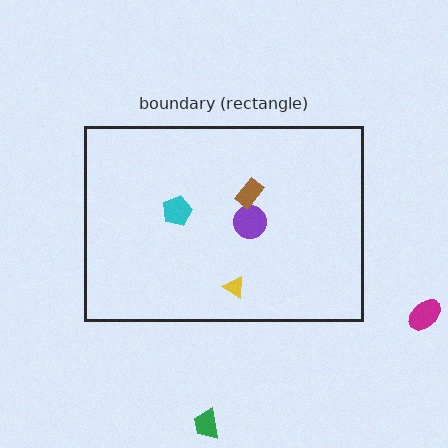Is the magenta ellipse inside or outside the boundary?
Outside.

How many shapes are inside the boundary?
4 inside, 2 outside.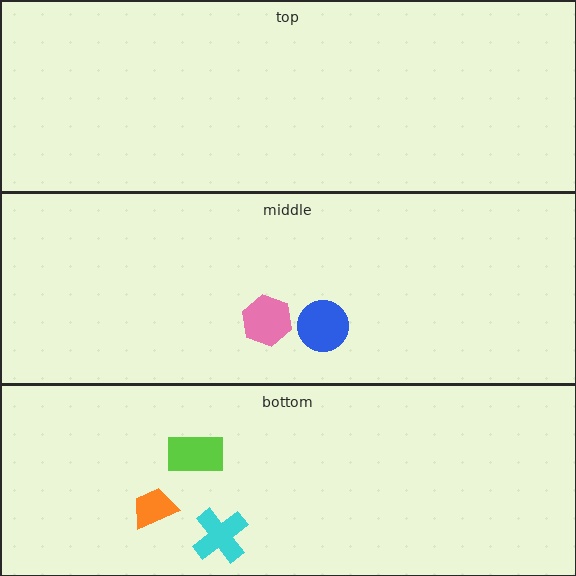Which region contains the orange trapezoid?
The bottom region.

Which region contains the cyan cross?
The bottom region.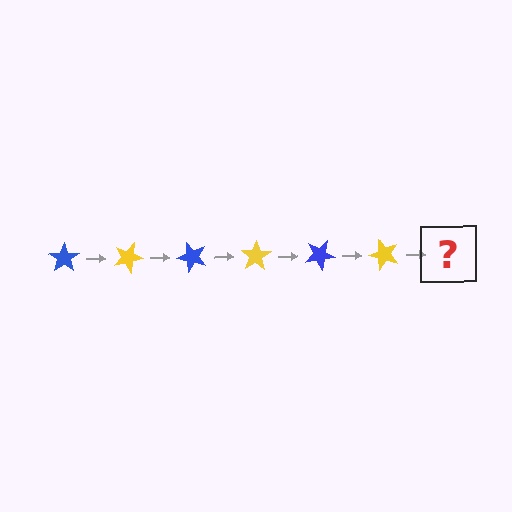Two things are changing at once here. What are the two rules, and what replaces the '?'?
The two rules are that it rotates 25 degrees each step and the color cycles through blue and yellow. The '?' should be a blue star, rotated 150 degrees from the start.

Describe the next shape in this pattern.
It should be a blue star, rotated 150 degrees from the start.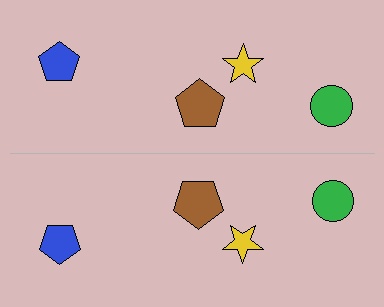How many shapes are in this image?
There are 8 shapes in this image.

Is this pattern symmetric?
Yes, this pattern has bilateral (reflection) symmetry.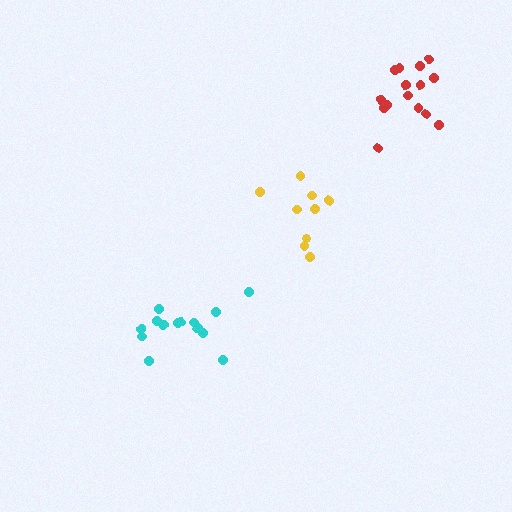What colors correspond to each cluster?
The clusters are colored: yellow, red, cyan.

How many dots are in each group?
Group 1: 9 dots, Group 2: 15 dots, Group 3: 14 dots (38 total).